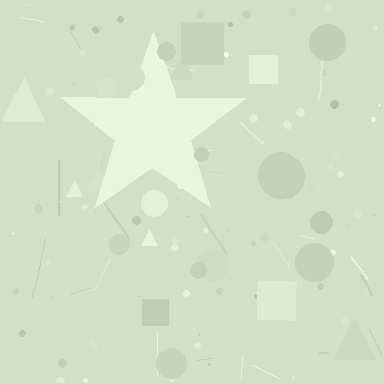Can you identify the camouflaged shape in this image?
The camouflaged shape is a star.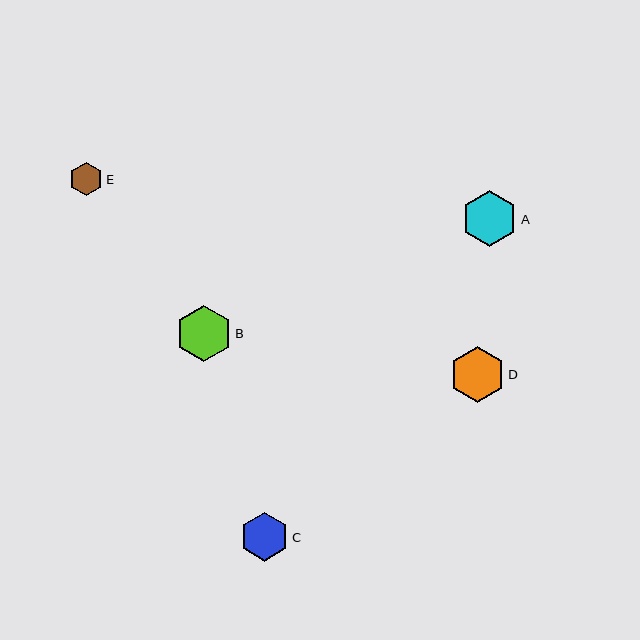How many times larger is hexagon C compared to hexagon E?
Hexagon C is approximately 1.5 times the size of hexagon E.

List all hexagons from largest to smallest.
From largest to smallest: B, A, D, C, E.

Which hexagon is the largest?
Hexagon B is the largest with a size of approximately 56 pixels.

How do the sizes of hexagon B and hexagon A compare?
Hexagon B and hexagon A are approximately the same size.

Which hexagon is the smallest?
Hexagon E is the smallest with a size of approximately 34 pixels.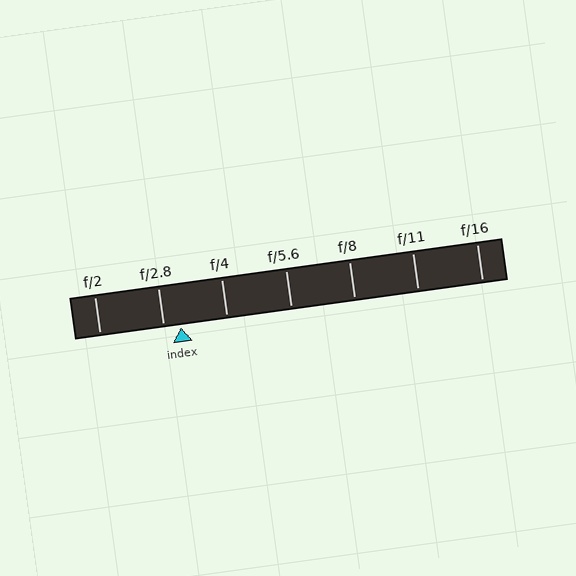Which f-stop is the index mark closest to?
The index mark is closest to f/2.8.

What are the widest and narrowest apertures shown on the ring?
The widest aperture shown is f/2 and the narrowest is f/16.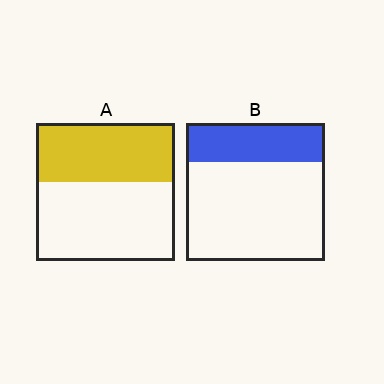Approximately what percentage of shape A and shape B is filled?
A is approximately 45% and B is approximately 30%.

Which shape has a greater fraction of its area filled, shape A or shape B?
Shape A.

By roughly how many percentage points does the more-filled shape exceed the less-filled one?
By roughly 15 percentage points (A over B).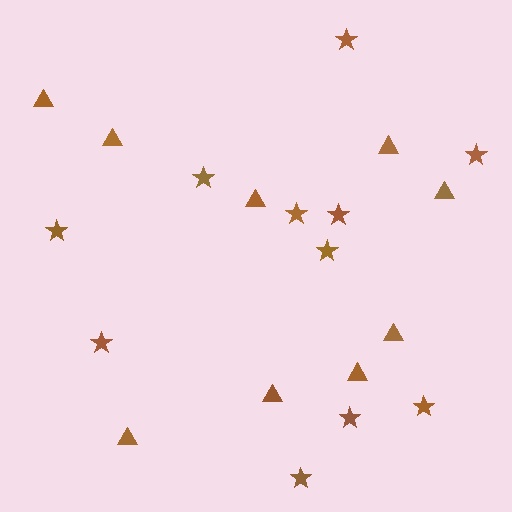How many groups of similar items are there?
There are 2 groups: one group of triangles (9) and one group of stars (11).